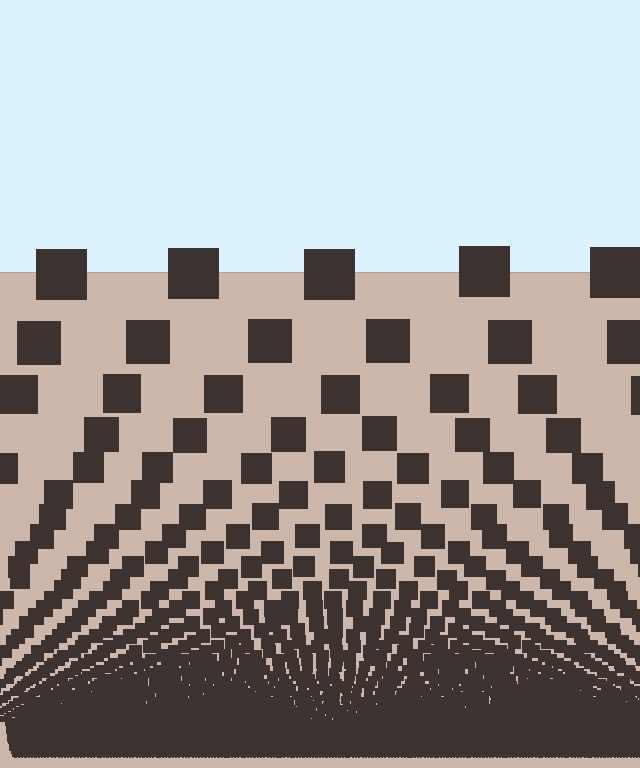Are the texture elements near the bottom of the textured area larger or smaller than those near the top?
Smaller. The gradient is inverted — elements near the bottom are smaller and denser.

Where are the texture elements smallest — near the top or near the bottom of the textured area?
Near the bottom.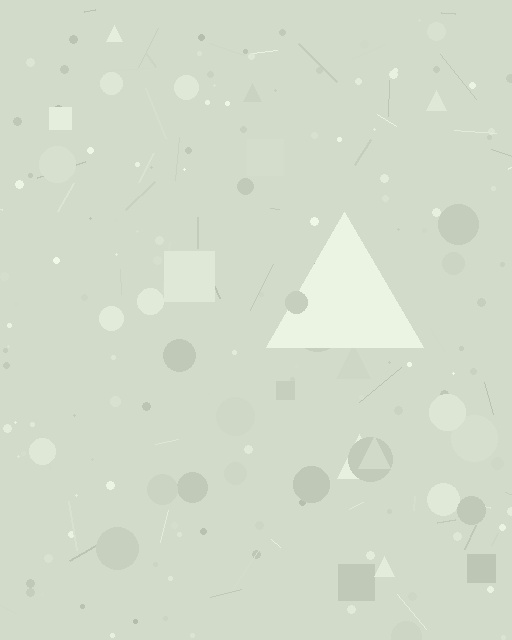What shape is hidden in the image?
A triangle is hidden in the image.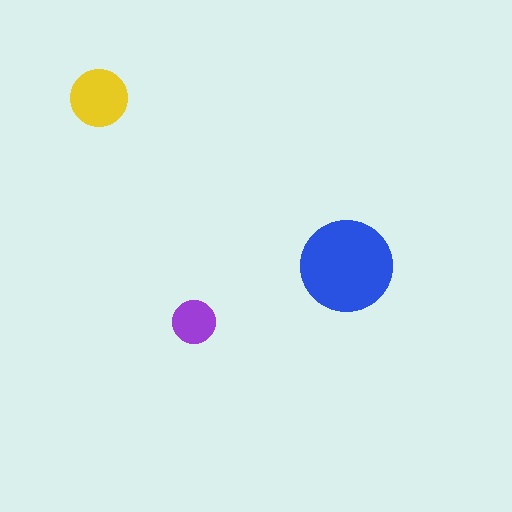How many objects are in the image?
There are 3 objects in the image.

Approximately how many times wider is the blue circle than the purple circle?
About 2 times wider.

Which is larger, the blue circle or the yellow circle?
The blue one.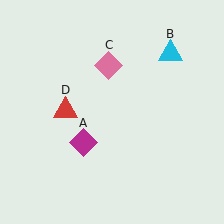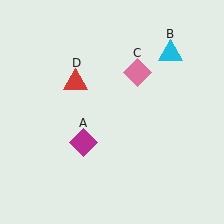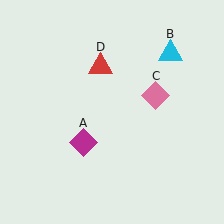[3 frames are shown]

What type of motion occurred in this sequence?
The pink diamond (object C), red triangle (object D) rotated clockwise around the center of the scene.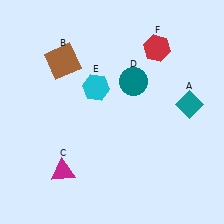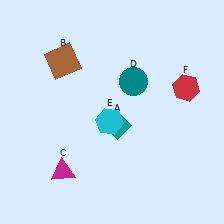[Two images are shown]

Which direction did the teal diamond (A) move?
The teal diamond (A) moved left.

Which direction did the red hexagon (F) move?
The red hexagon (F) moved down.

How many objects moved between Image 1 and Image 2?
3 objects moved between the two images.